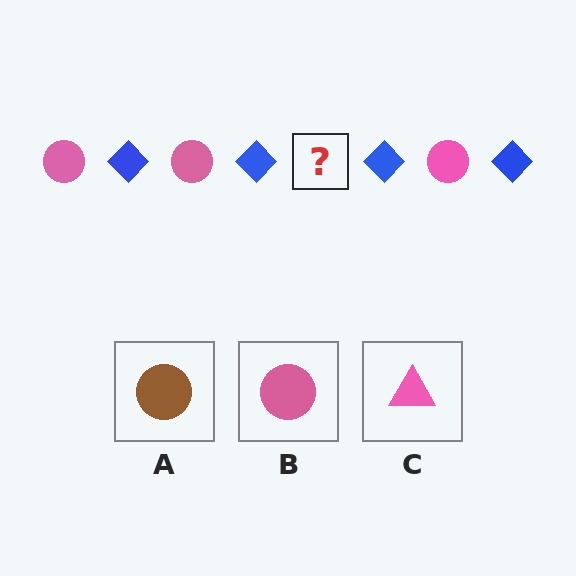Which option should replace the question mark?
Option B.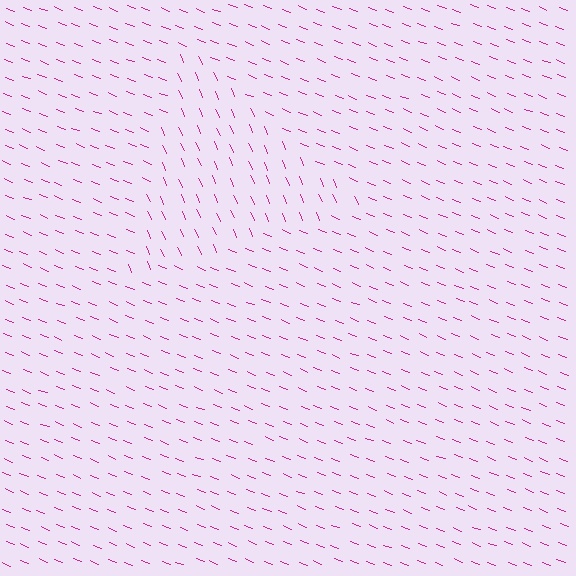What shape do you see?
I see a triangle.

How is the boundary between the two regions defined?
The boundary is defined purely by a change in line orientation (approximately 45 degrees difference). All lines are the same color and thickness.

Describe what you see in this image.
The image is filled with small magenta line segments. A triangle region in the image has lines oriented differently from the surrounding lines, creating a visible texture boundary.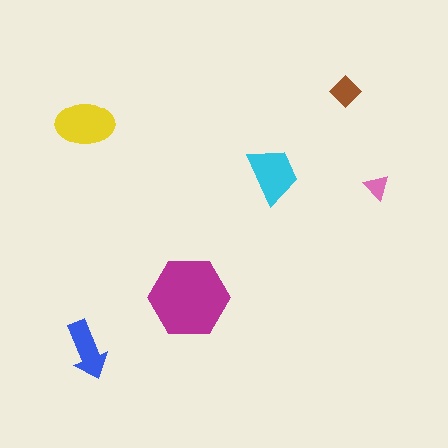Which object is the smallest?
The pink triangle.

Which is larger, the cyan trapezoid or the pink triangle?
The cyan trapezoid.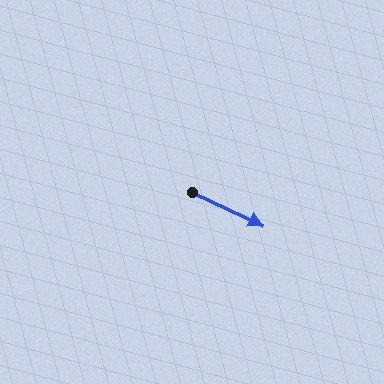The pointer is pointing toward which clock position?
Roughly 4 o'clock.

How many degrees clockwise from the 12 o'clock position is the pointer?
Approximately 115 degrees.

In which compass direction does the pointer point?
Southeast.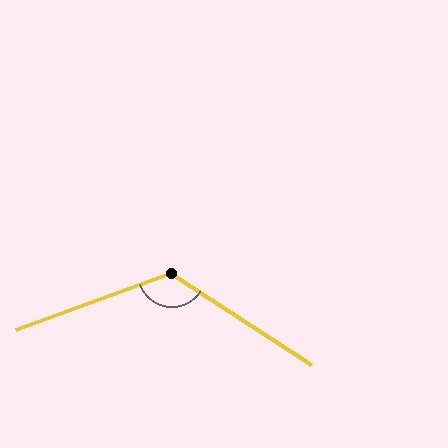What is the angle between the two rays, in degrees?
Approximately 127 degrees.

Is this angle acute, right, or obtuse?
It is obtuse.